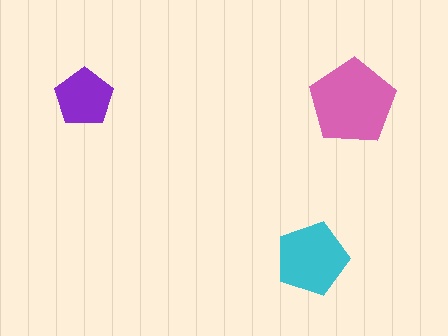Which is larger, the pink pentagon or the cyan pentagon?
The pink one.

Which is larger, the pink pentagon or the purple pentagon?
The pink one.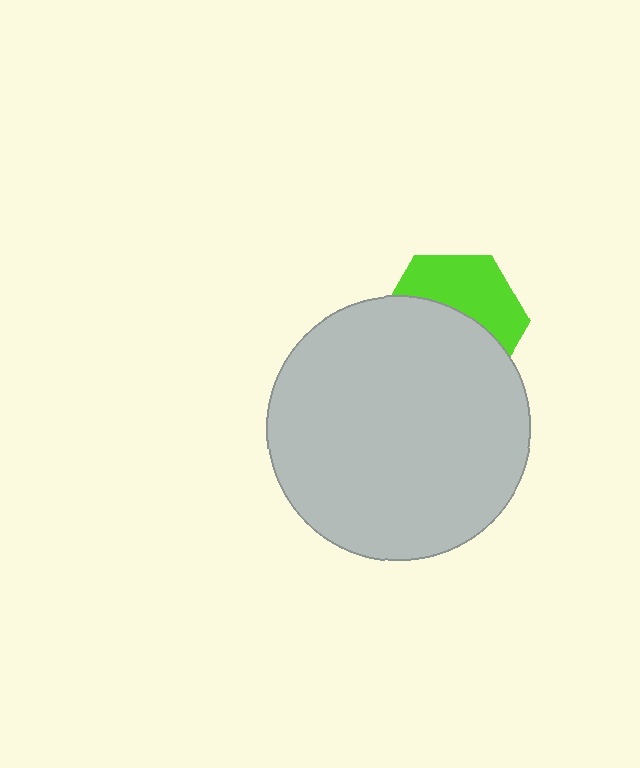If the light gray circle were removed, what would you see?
You would see the complete lime hexagon.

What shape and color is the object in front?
The object in front is a light gray circle.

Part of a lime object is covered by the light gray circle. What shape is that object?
It is a hexagon.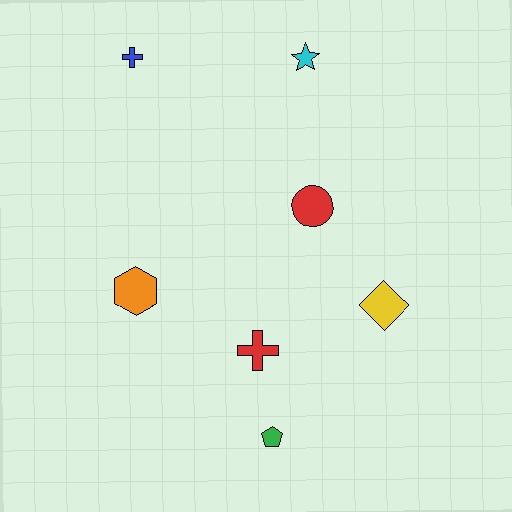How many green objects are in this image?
There is 1 green object.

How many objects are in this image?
There are 7 objects.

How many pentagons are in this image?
There is 1 pentagon.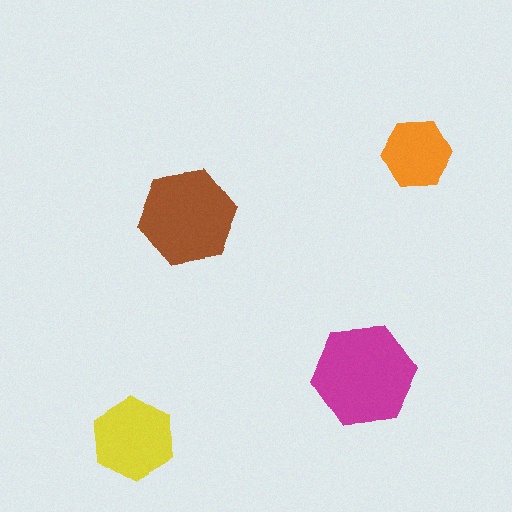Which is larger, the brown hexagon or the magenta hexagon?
The magenta one.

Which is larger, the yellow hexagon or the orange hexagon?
The yellow one.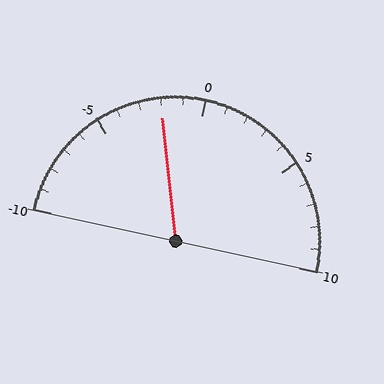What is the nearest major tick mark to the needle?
The nearest major tick mark is 0.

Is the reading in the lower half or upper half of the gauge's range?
The reading is in the lower half of the range (-10 to 10).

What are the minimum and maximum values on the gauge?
The gauge ranges from -10 to 10.